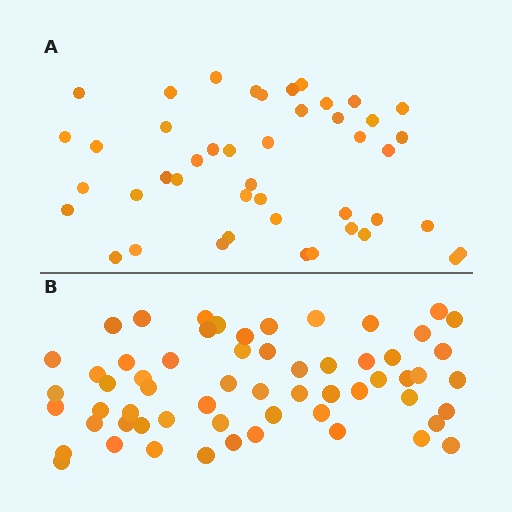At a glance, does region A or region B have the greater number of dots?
Region B (the bottom region) has more dots.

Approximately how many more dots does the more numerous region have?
Region B has approximately 15 more dots than region A.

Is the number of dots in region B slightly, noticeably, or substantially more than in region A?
Region B has noticeably more, but not dramatically so. The ratio is roughly 1.3 to 1.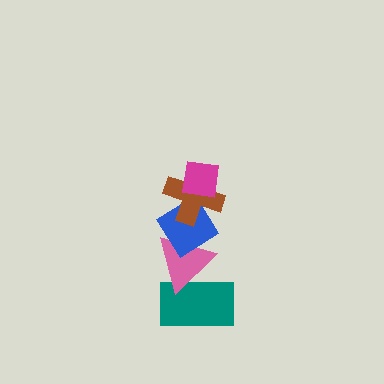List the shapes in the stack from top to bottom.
From top to bottom: the magenta square, the brown cross, the blue diamond, the pink triangle, the teal rectangle.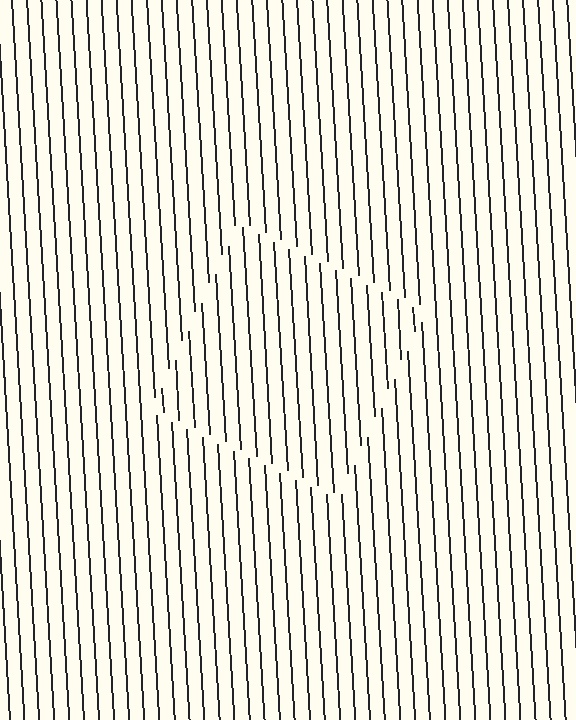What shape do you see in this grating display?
An illusory square. The interior of the shape contains the same grating, shifted by half a period — the contour is defined by the phase discontinuity where line-ends from the inner and outer gratings abut.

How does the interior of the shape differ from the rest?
The interior of the shape contains the same grating, shifted by half a period — the contour is defined by the phase discontinuity where line-ends from the inner and outer gratings abut.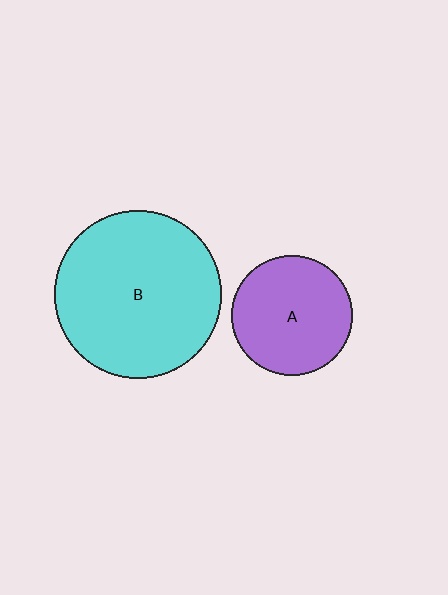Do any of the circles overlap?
No, none of the circles overlap.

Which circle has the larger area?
Circle B (cyan).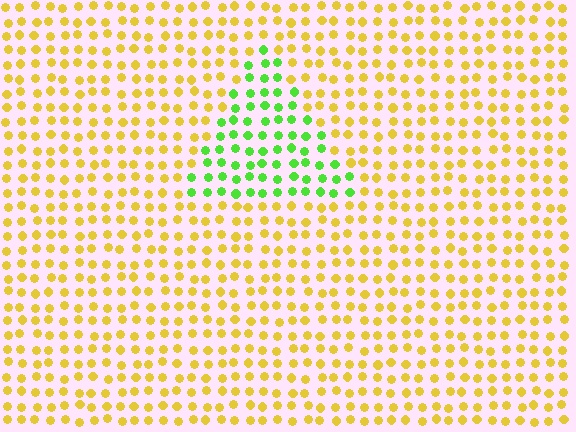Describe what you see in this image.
The image is filled with small yellow elements in a uniform arrangement. A triangle-shaped region is visible where the elements are tinted to a slightly different hue, forming a subtle color boundary.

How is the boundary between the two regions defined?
The boundary is defined purely by a slight shift in hue (about 61 degrees). Spacing, size, and orientation are identical on both sides.